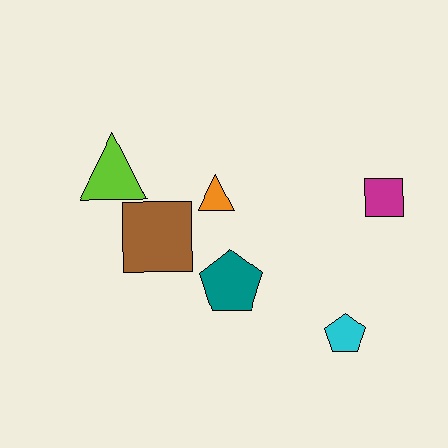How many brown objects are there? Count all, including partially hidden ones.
There is 1 brown object.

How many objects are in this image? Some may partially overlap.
There are 6 objects.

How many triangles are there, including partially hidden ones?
There are 2 triangles.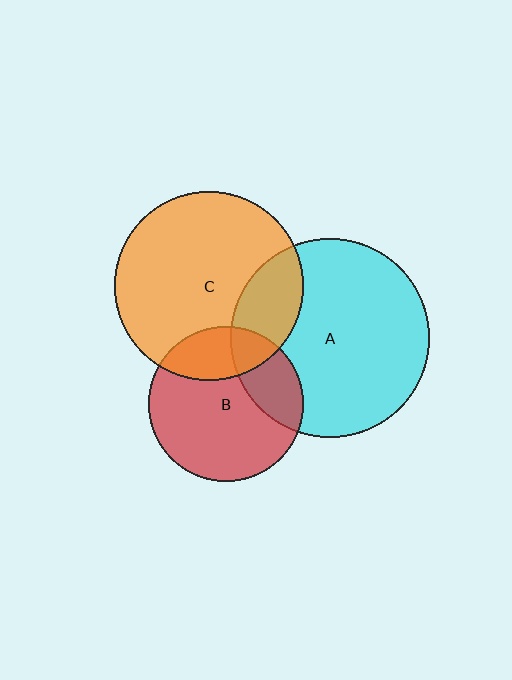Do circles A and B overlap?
Yes.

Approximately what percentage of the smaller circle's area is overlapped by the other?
Approximately 25%.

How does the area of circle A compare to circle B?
Approximately 1.7 times.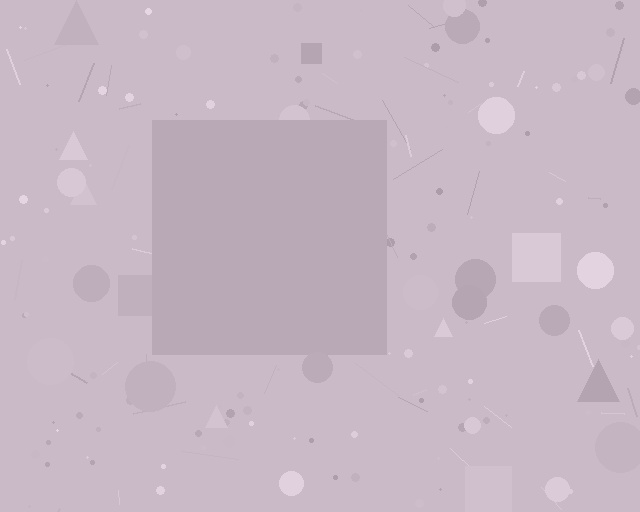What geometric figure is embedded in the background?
A square is embedded in the background.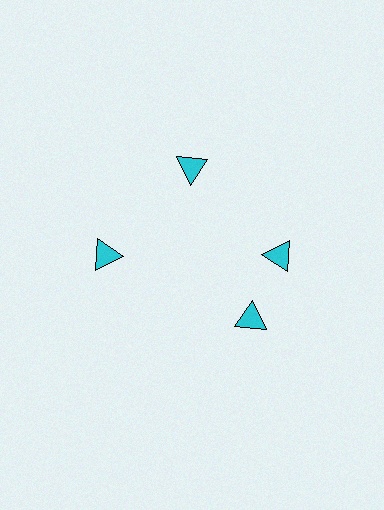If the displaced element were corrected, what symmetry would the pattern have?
It would have 4-fold rotational symmetry — the pattern would map onto itself every 90 degrees.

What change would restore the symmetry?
The symmetry would be restored by rotating it back into even spacing with its neighbors so that all 4 triangles sit at equal angles and equal distance from the center.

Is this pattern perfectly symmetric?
No. The 4 cyan triangles are arranged in a ring, but one element near the 6 o'clock position is rotated out of alignment along the ring, breaking the 4-fold rotational symmetry.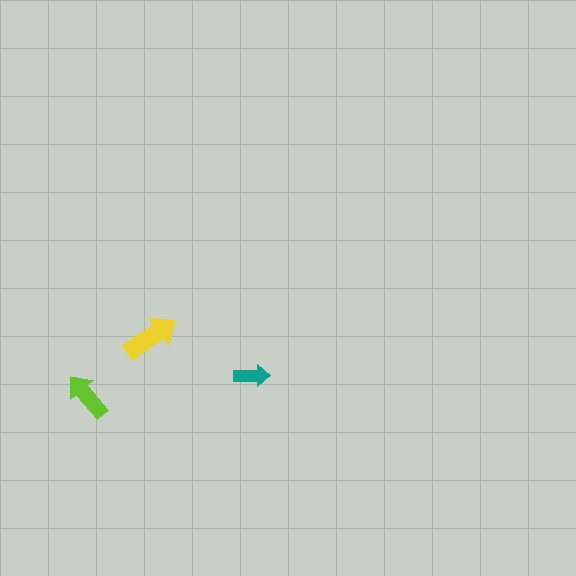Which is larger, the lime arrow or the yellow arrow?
The yellow one.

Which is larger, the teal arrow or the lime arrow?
The lime one.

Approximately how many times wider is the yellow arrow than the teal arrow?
About 1.5 times wider.